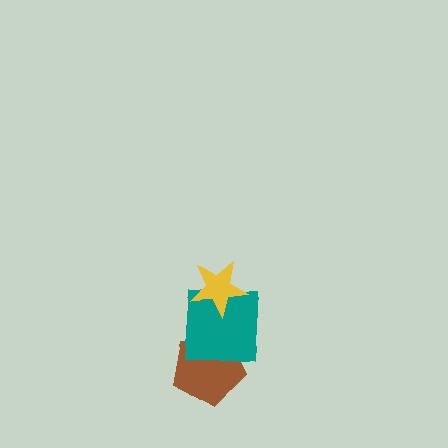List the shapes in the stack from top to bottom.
From top to bottom: the yellow star, the teal square, the brown pentagon.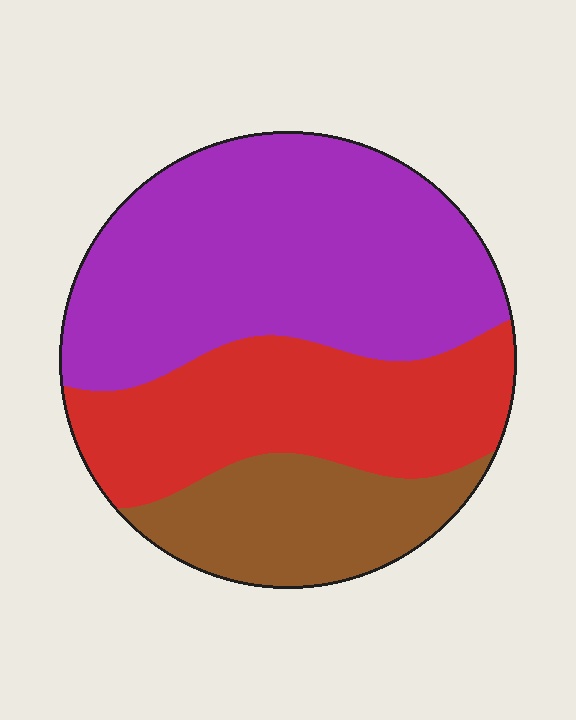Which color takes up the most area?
Purple, at roughly 50%.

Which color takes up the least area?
Brown, at roughly 20%.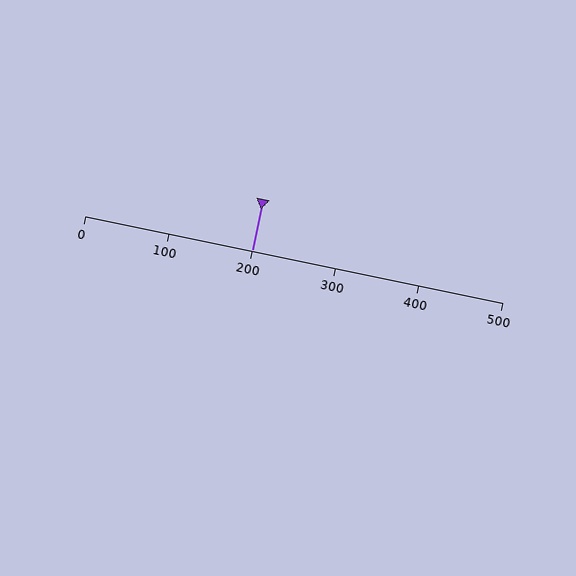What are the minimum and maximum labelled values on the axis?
The axis runs from 0 to 500.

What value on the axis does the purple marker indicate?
The marker indicates approximately 200.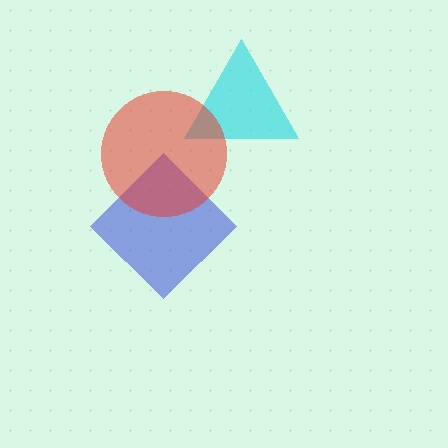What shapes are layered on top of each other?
The layered shapes are: a blue diamond, a cyan triangle, a red circle.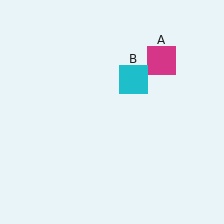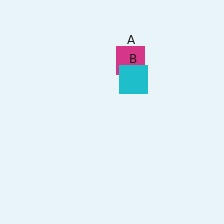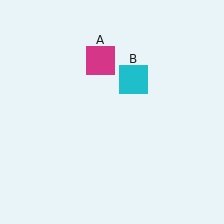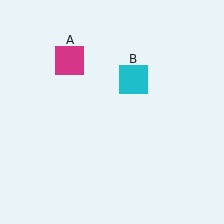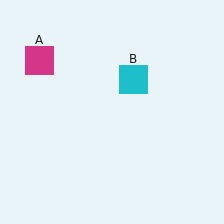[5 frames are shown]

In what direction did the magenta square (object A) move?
The magenta square (object A) moved left.